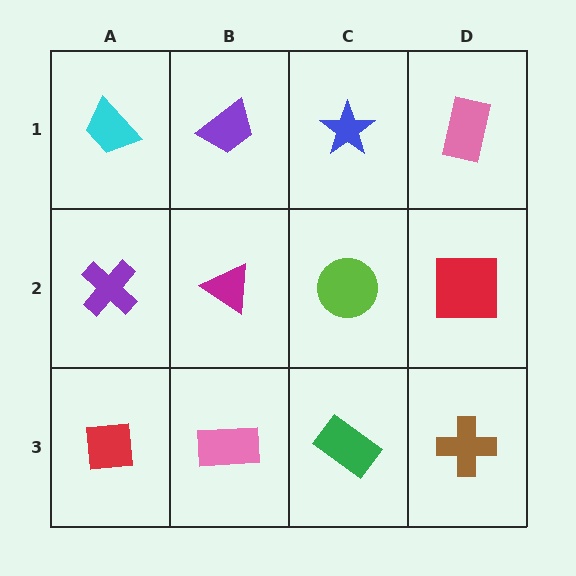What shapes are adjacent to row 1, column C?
A lime circle (row 2, column C), a purple trapezoid (row 1, column B), a pink rectangle (row 1, column D).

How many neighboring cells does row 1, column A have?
2.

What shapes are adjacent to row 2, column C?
A blue star (row 1, column C), a green rectangle (row 3, column C), a magenta triangle (row 2, column B), a red square (row 2, column D).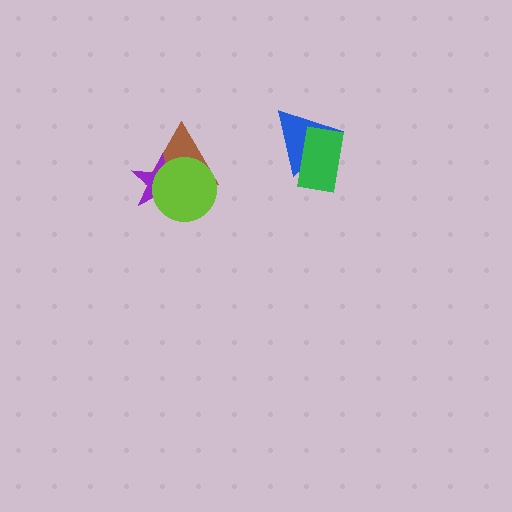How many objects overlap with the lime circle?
2 objects overlap with the lime circle.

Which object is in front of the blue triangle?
The green rectangle is in front of the blue triangle.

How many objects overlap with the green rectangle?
1 object overlaps with the green rectangle.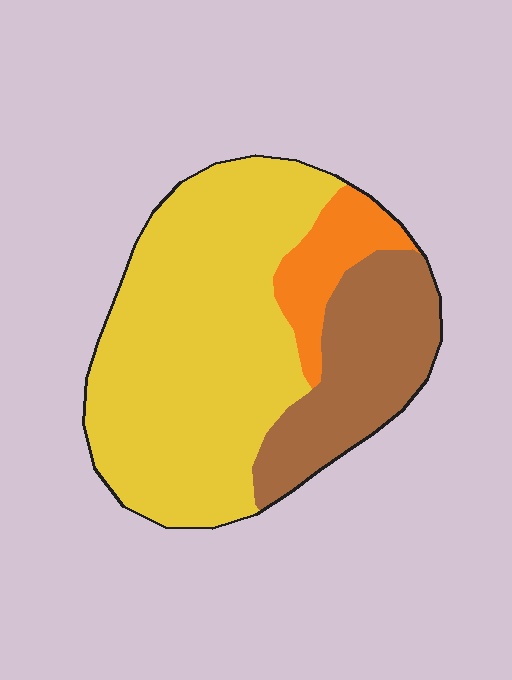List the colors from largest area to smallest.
From largest to smallest: yellow, brown, orange.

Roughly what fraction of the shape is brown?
Brown takes up between a quarter and a half of the shape.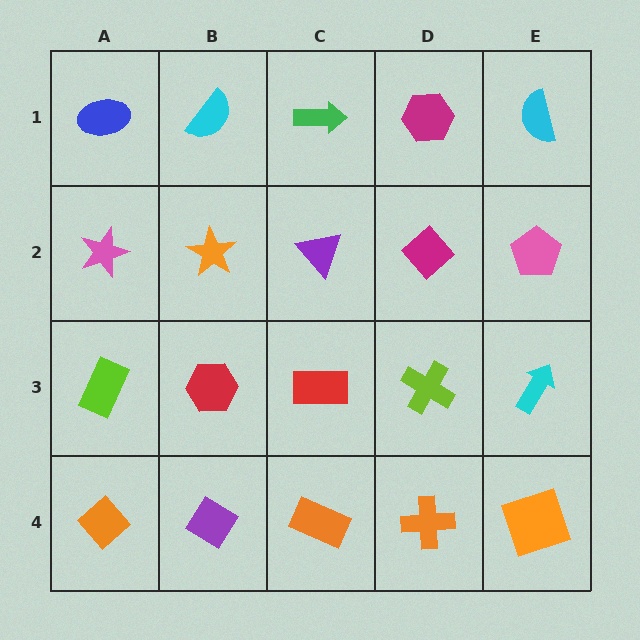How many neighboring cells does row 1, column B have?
3.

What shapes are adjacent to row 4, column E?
A cyan arrow (row 3, column E), an orange cross (row 4, column D).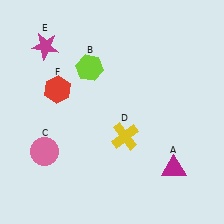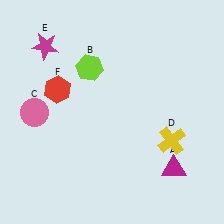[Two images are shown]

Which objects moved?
The objects that moved are: the pink circle (C), the yellow cross (D).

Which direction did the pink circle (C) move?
The pink circle (C) moved up.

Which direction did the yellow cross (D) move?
The yellow cross (D) moved right.